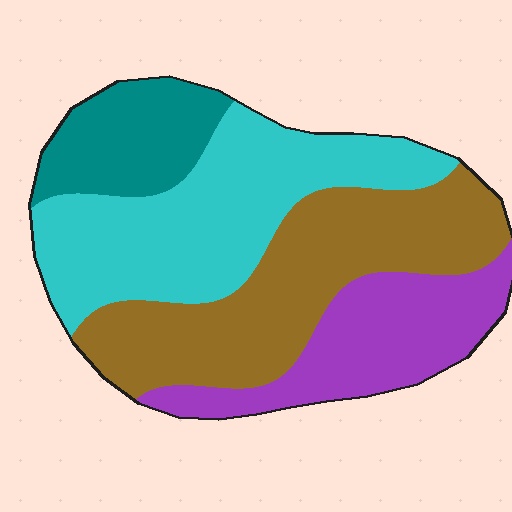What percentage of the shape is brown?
Brown covers about 35% of the shape.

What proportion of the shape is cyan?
Cyan covers 33% of the shape.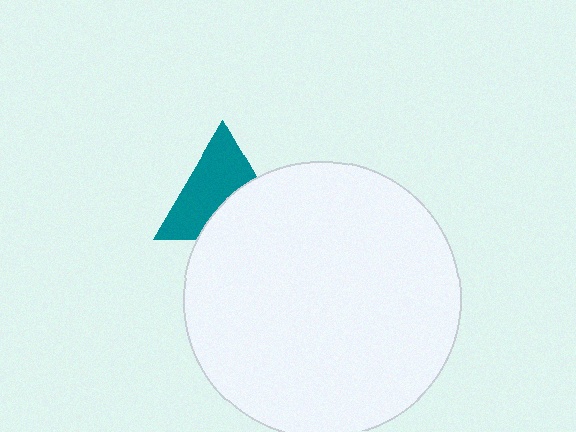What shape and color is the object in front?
The object in front is a white circle.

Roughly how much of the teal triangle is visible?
About half of it is visible (roughly 59%).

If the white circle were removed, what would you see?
You would see the complete teal triangle.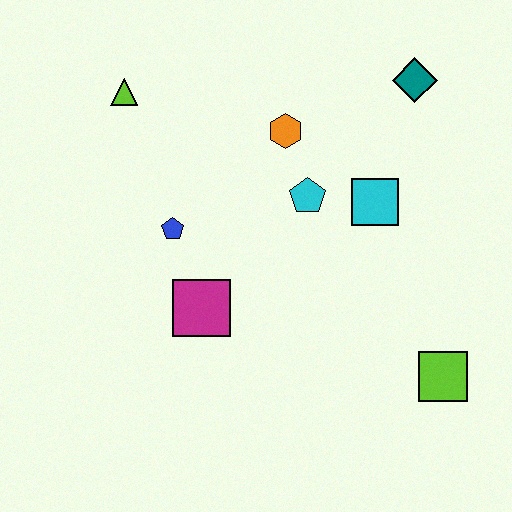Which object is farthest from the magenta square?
The teal diamond is farthest from the magenta square.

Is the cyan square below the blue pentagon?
No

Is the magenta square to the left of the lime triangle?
No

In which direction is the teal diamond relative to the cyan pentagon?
The teal diamond is above the cyan pentagon.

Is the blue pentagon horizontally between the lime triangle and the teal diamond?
Yes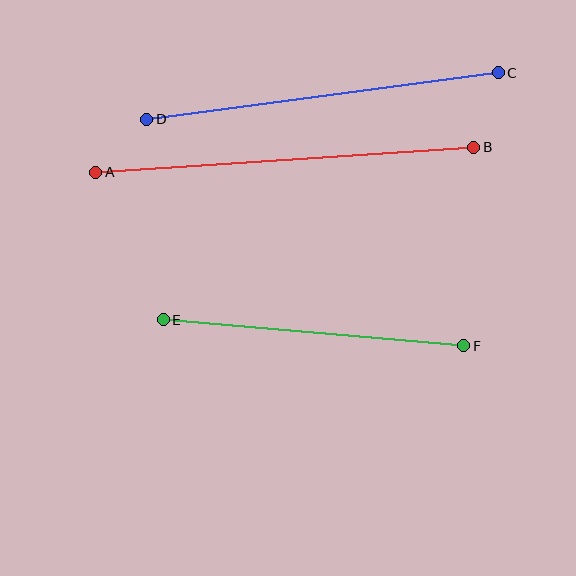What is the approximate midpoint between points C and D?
The midpoint is at approximately (323, 96) pixels.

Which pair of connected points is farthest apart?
Points A and B are farthest apart.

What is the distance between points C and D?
The distance is approximately 355 pixels.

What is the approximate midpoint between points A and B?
The midpoint is at approximately (285, 160) pixels.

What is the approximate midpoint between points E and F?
The midpoint is at approximately (313, 333) pixels.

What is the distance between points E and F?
The distance is approximately 302 pixels.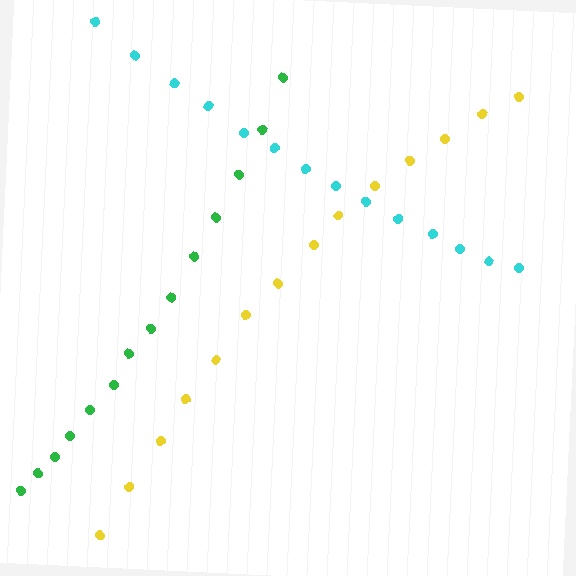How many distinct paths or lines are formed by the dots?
There are 3 distinct paths.